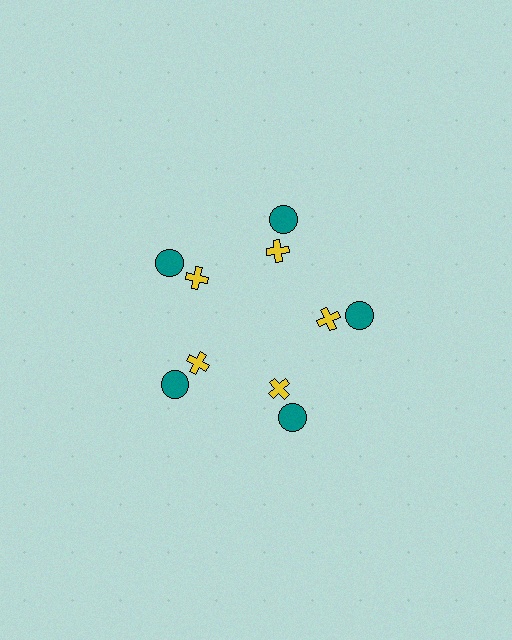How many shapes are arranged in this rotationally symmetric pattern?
There are 10 shapes, arranged in 5 groups of 2.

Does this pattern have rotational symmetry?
Yes, this pattern has 5-fold rotational symmetry. It looks the same after rotating 72 degrees around the center.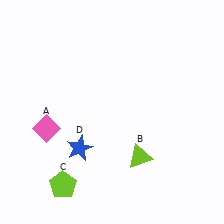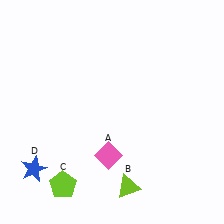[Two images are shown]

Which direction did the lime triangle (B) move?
The lime triangle (B) moved down.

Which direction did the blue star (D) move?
The blue star (D) moved left.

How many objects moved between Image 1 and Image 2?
3 objects moved between the two images.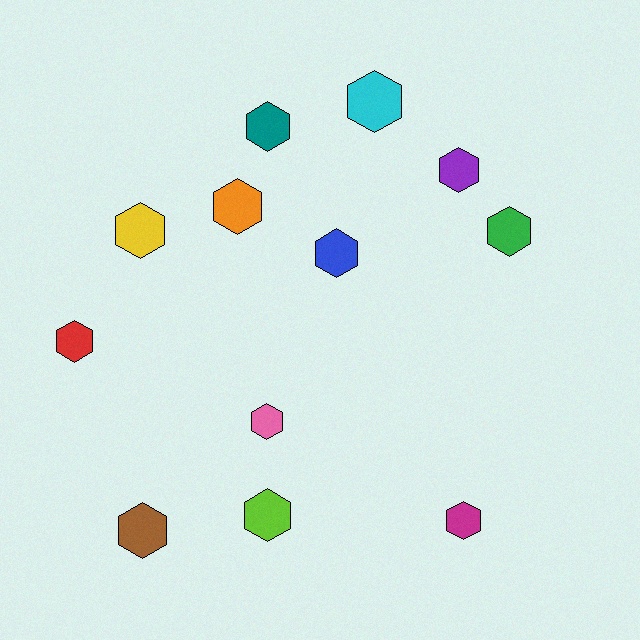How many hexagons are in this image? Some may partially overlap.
There are 12 hexagons.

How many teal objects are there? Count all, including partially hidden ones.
There is 1 teal object.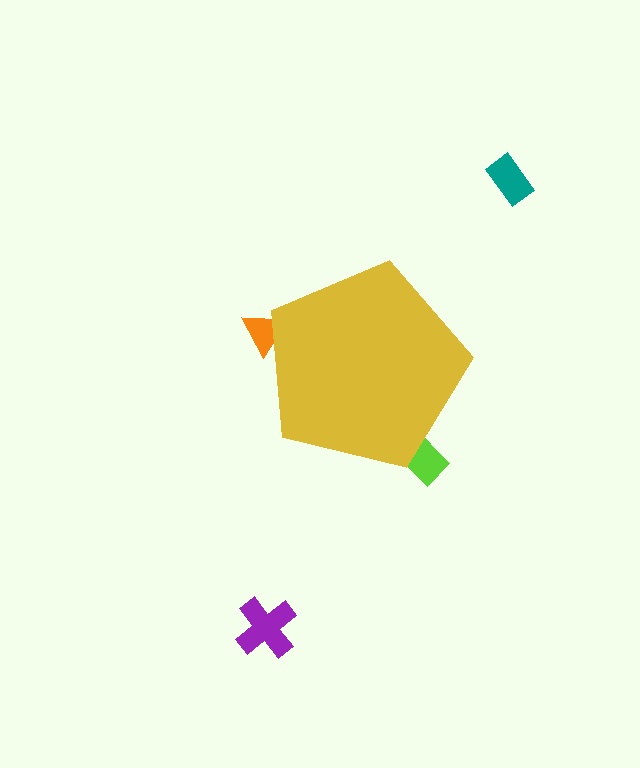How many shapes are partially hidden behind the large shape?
2 shapes are partially hidden.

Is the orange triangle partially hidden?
Yes, the orange triangle is partially hidden behind the yellow pentagon.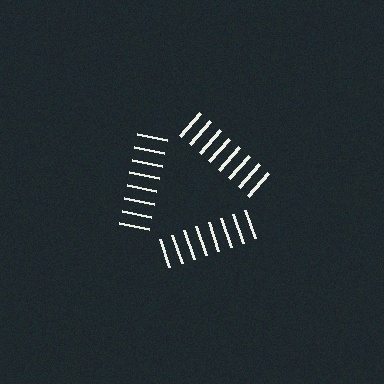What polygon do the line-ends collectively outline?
An illusory triangle — the line segments terminate on its edges but no continuous stroke is drawn.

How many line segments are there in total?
24 — 8 along each of the 3 edges.